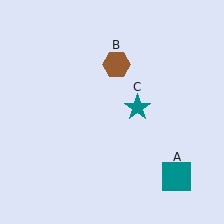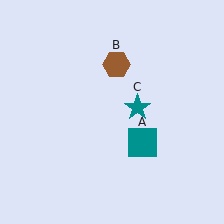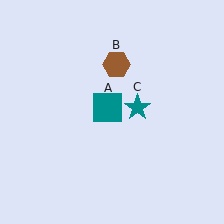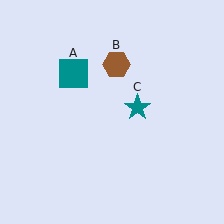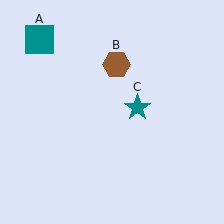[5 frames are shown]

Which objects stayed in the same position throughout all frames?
Brown hexagon (object B) and teal star (object C) remained stationary.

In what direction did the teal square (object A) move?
The teal square (object A) moved up and to the left.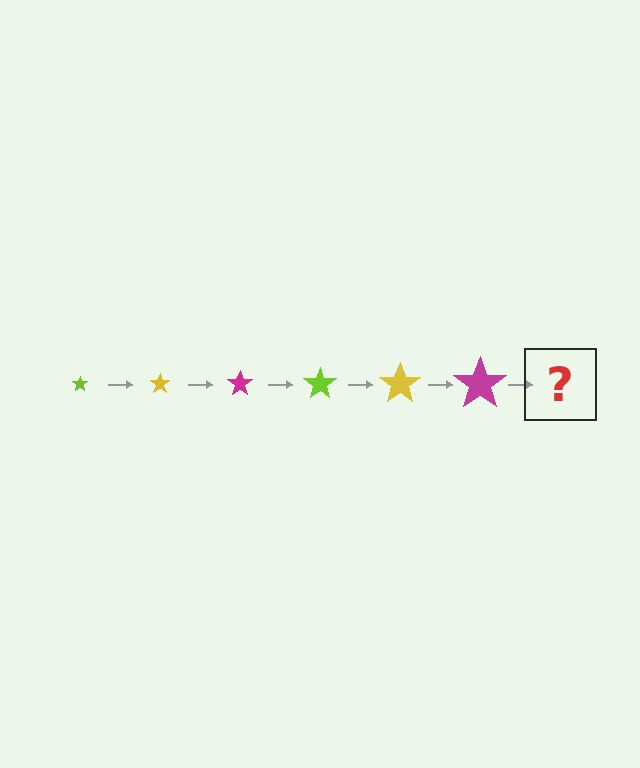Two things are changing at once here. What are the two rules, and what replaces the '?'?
The two rules are that the star grows larger each step and the color cycles through lime, yellow, and magenta. The '?' should be a lime star, larger than the previous one.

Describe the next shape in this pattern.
It should be a lime star, larger than the previous one.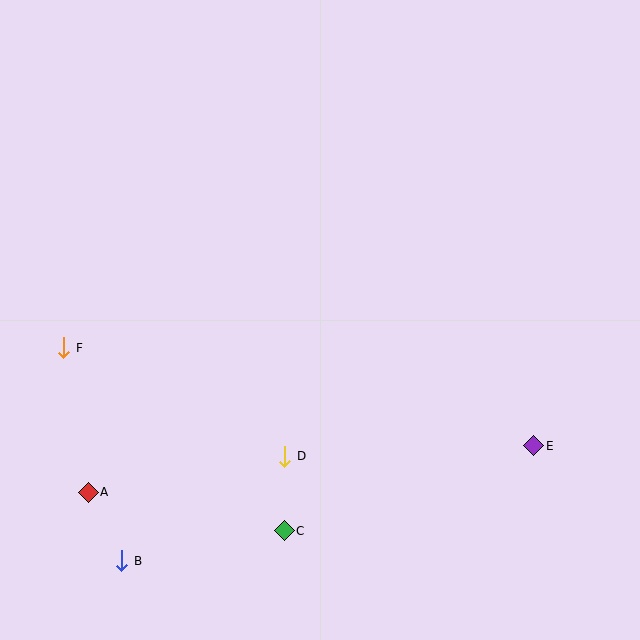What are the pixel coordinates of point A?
Point A is at (88, 492).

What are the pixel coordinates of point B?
Point B is at (122, 561).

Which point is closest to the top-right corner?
Point E is closest to the top-right corner.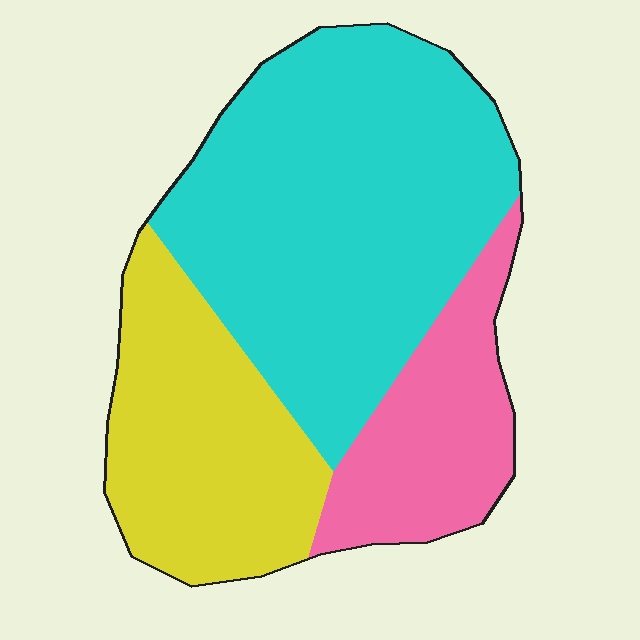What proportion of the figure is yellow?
Yellow covers 28% of the figure.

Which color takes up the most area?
Cyan, at roughly 55%.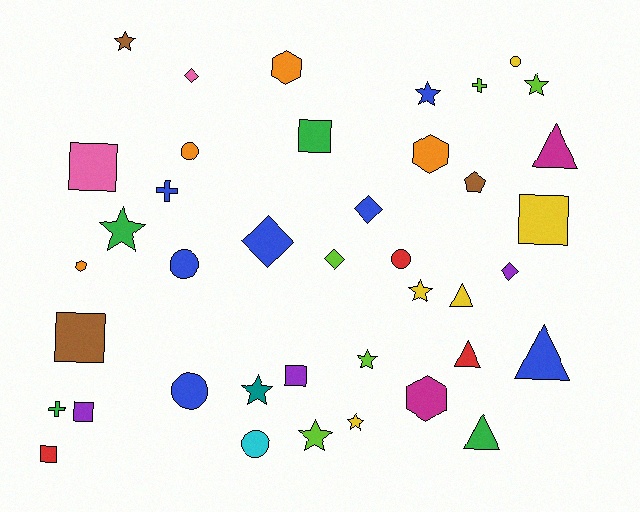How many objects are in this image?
There are 40 objects.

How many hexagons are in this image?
There are 4 hexagons.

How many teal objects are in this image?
There is 1 teal object.